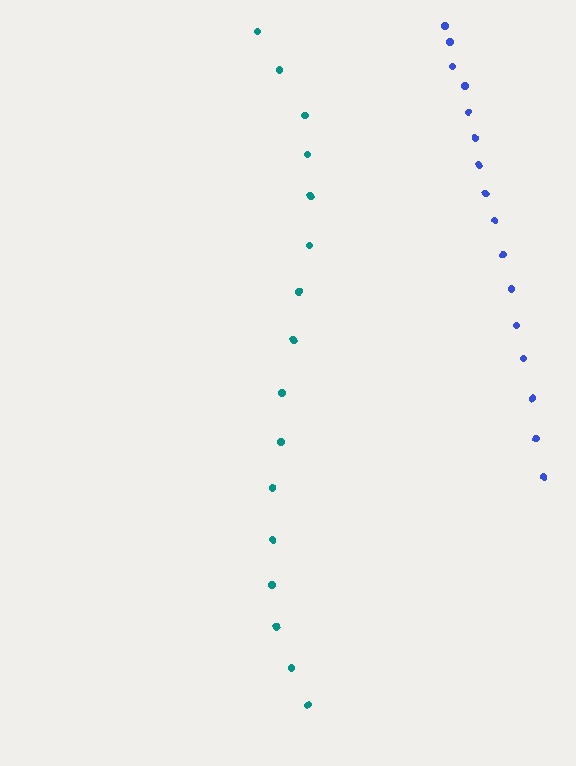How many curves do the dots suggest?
There are 2 distinct paths.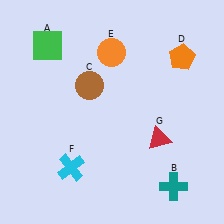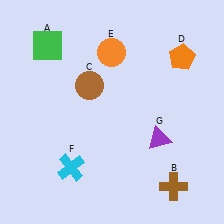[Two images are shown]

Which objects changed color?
B changed from teal to brown. G changed from red to purple.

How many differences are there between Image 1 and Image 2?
There are 2 differences between the two images.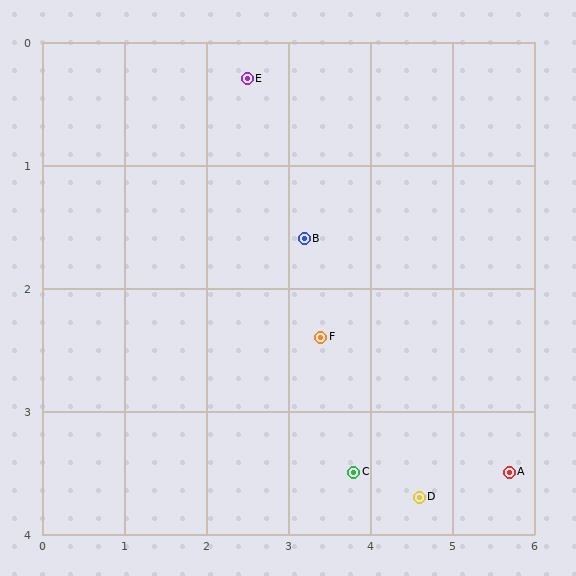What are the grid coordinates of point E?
Point E is at approximately (2.5, 0.3).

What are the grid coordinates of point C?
Point C is at approximately (3.8, 3.5).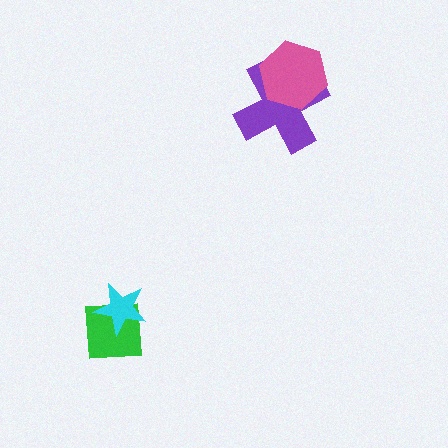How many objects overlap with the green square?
1 object overlaps with the green square.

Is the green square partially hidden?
Yes, it is partially covered by another shape.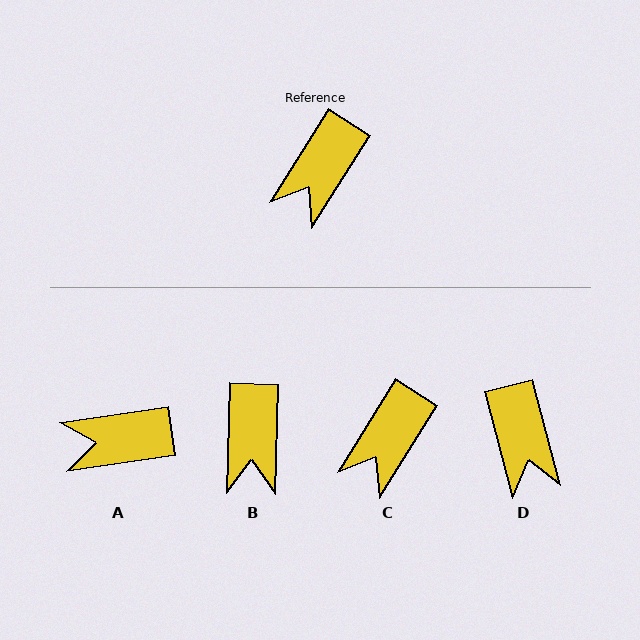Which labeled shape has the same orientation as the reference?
C.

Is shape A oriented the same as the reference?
No, it is off by about 49 degrees.